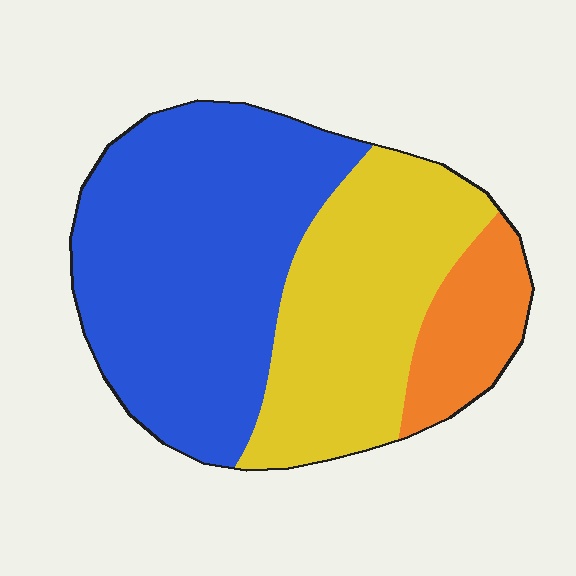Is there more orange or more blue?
Blue.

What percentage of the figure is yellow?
Yellow takes up about one third (1/3) of the figure.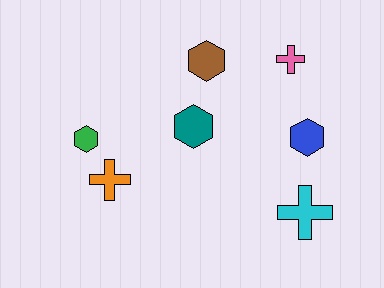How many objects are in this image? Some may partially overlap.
There are 7 objects.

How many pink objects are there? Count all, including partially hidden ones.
There is 1 pink object.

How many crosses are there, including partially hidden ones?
There are 3 crosses.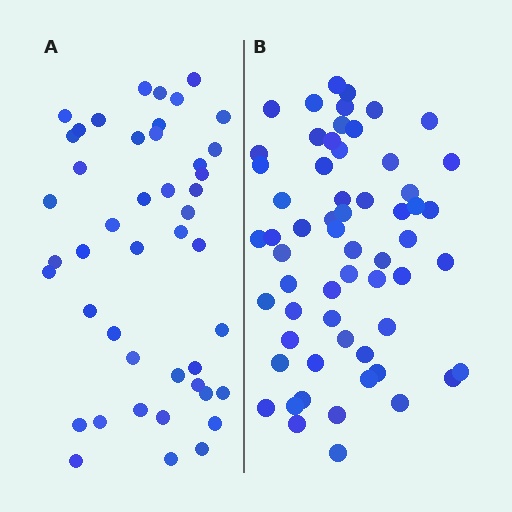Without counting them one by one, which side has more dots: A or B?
Region B (the right region) has more dots.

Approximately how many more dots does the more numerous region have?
Region B has approximately 15 more dots than region A.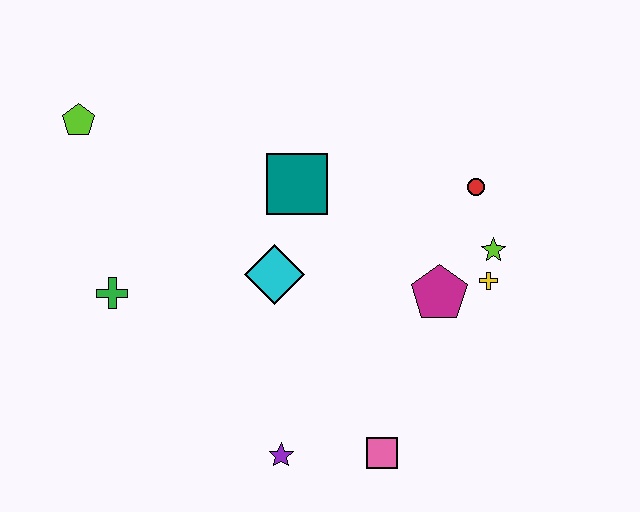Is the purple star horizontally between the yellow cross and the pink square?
No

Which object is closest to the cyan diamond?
The teal square is closest to the cyan diamond.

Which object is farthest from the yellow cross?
The lime pentagon is farthest from the yellow cross.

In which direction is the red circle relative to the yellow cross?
The red circle is above the yellow cross.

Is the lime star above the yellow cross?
Yes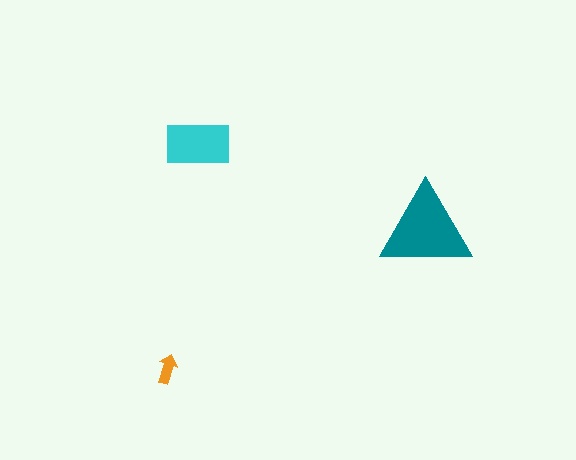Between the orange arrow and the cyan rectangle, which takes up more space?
The cyan rectangle.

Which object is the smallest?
The orange arrow.